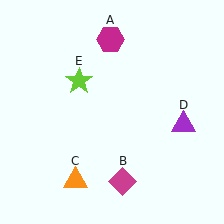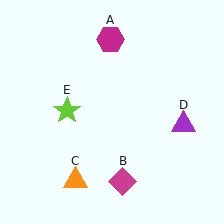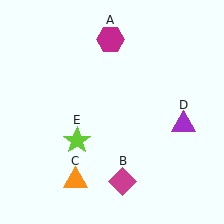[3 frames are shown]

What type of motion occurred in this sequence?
The lime star (object E) rotated counterclockwise around the center of the scene.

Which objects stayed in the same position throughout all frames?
Magenta hexagon (object A) and magenta diamond (object B) and orange triangle (object C) and purple triangle (object D) remained stationary.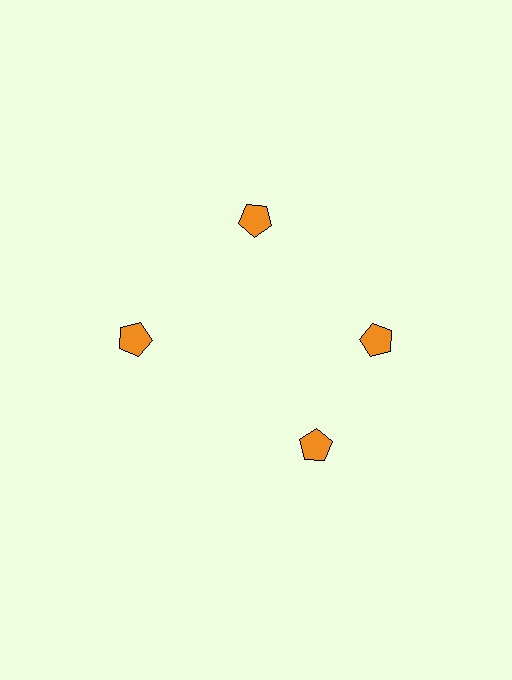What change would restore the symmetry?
The symmetry would be restored by rotating it back into even spacing with its neighbors so that all 4 pentagons sit at equal angles and equal distance from the center.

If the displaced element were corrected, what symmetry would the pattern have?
It would have 4-fold rotational symmetry — the pattern would map onto itself every 90 degrees.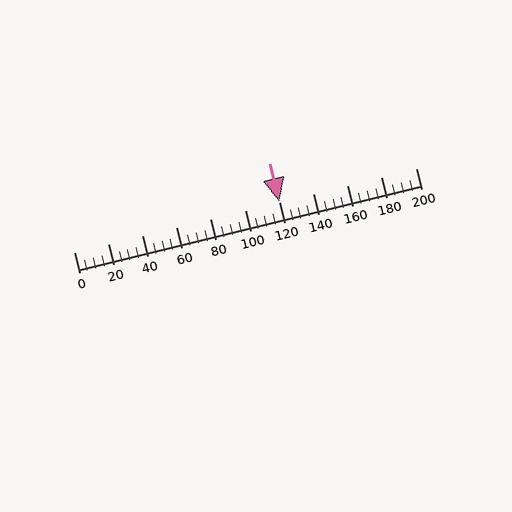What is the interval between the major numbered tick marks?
The major tick marks are spaced 20 units apart.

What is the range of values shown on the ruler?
The ruler shows values from 0 to 200.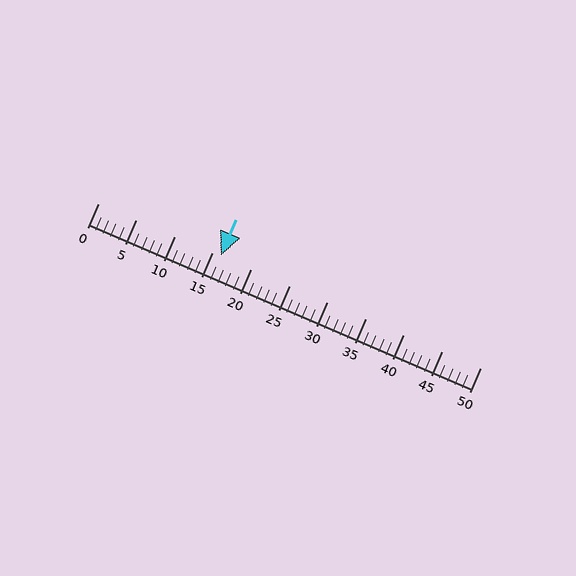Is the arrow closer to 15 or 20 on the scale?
The arrow is closer to 15.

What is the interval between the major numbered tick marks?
The major tick marks are spaced 5 units apart.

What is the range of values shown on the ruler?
The ruler shows values from 0 to 50.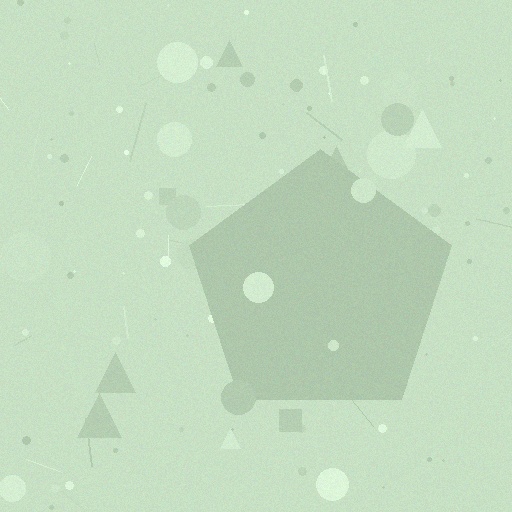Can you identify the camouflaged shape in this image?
The camouflaged shape is a pentagon.